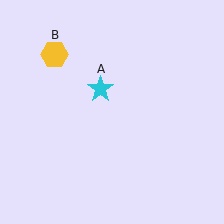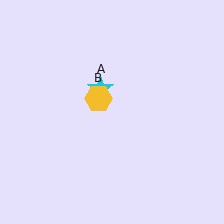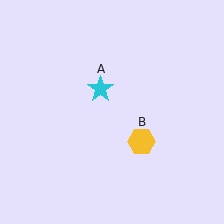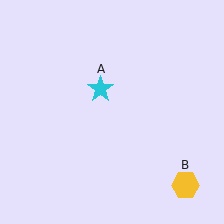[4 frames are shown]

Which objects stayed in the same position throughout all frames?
Cyan star (object A) remained stationary.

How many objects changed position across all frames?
1 object changed position: yellow hexagon (object B).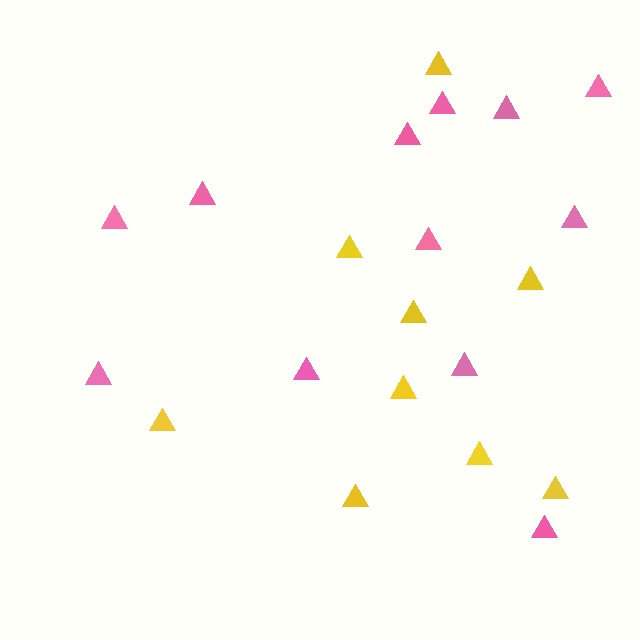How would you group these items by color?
There are 2 groups: one group of pink triangles (12) and one group of yellow triangles (9).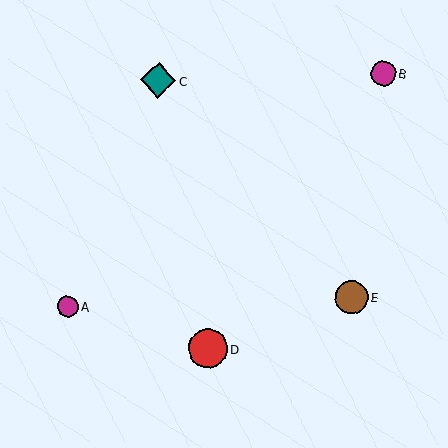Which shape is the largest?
The red circle (labeled D) is the largest.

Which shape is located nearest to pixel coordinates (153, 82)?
The teal diamond (labeled C) at (158, 80) is nearest to that location.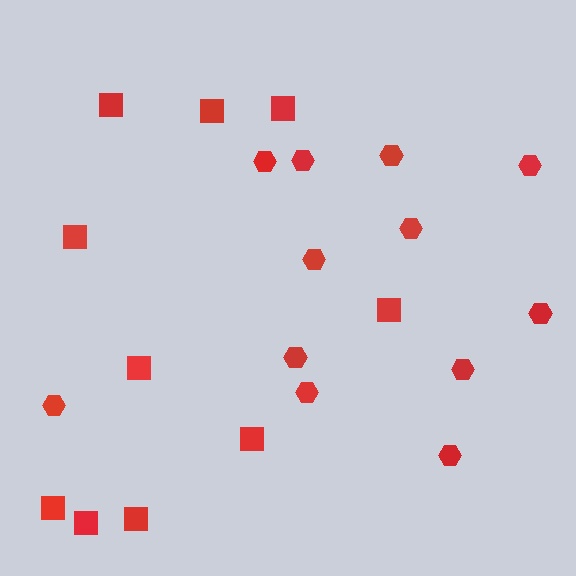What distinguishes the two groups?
There are 2 groups: one group of squares (10) and one group of hexagons (12).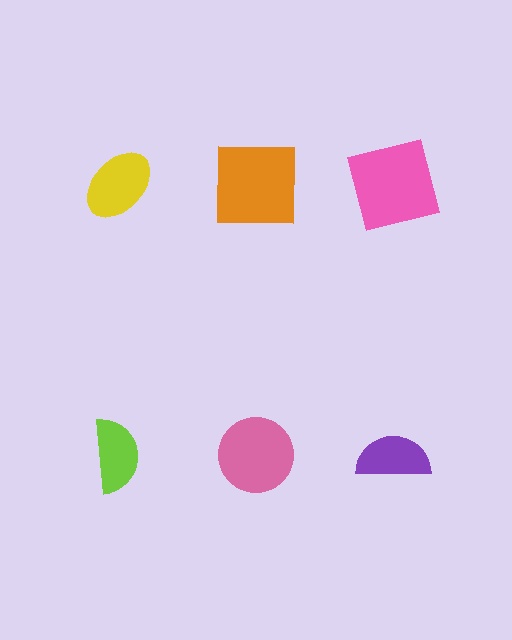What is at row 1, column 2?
An orange square.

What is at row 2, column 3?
A purple semicircle.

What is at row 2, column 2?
A pink circle.